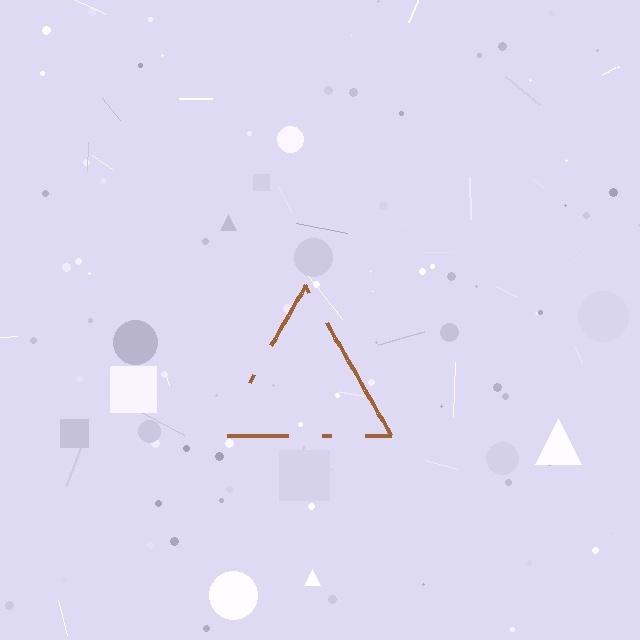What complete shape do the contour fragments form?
The contour fragments form a triangle.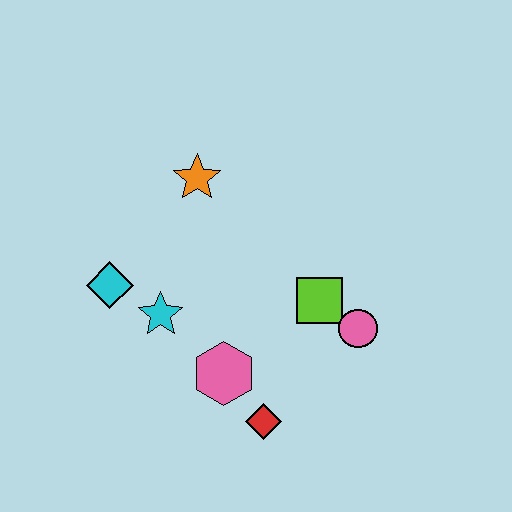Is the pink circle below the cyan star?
Yes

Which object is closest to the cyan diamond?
The cyan star is closest to the cyan diamond.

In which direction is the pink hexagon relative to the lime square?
The pink hexagon is to the left of the lime square.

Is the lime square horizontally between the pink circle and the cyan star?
Yes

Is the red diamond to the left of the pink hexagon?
No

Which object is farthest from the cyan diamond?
The pink circle is farthest from the cyan diamond.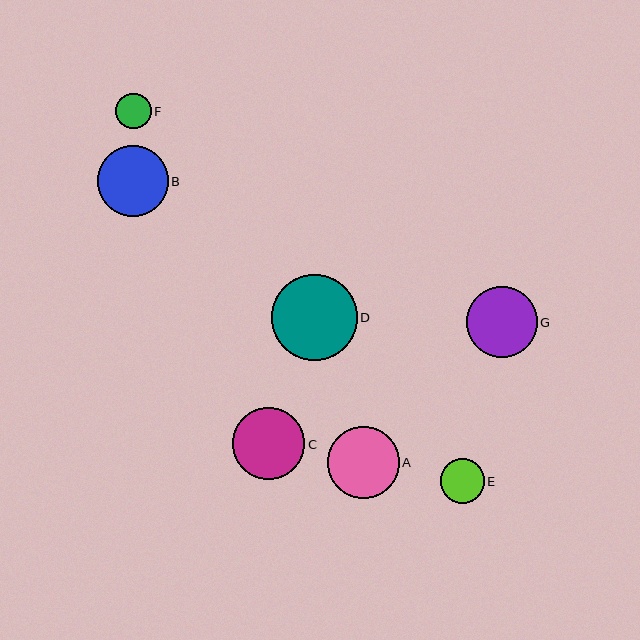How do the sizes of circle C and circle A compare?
Circle C and circle A are approximately the same size.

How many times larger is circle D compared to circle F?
Circle D is approximately 2.4 times the size of circle F.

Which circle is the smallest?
Circle F is the smallest with a size of approximately 35 pixels.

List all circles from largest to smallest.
From largest to smallest: D, C, A, G, B, E, F.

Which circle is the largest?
Circle D is the largest with a size of approximately 86 pixels.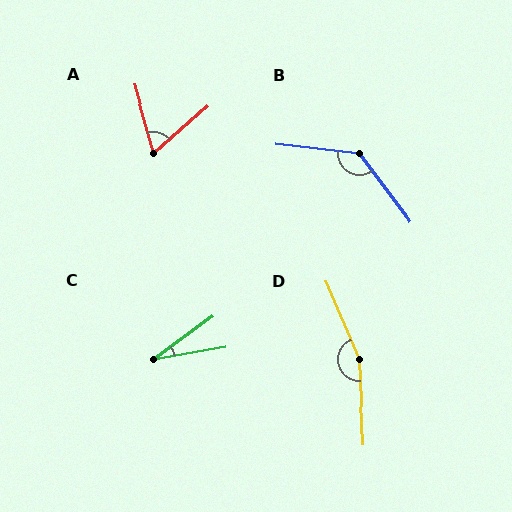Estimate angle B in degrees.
Approximately 133 degrees.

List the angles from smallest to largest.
C (26°), A (65°), B (133°), D (160°).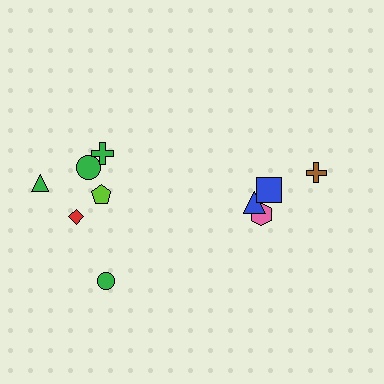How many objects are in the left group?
There are 6 objects.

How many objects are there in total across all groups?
There are 10 objects.